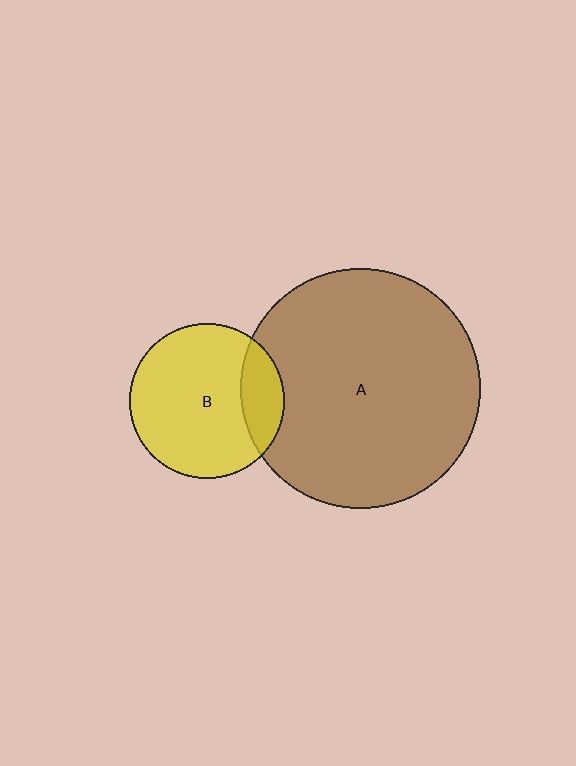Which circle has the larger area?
Circle A (brown).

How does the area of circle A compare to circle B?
Approximately 2.4 times.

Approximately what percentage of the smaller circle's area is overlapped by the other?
Approximately 20%.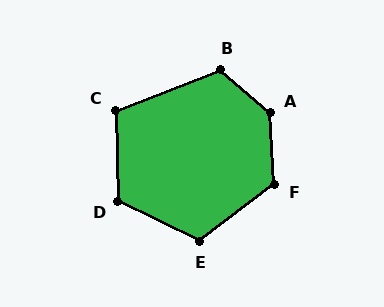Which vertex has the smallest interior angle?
C, at approximately 109 degrees.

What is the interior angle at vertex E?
Approximately 117 degrees (obtuse).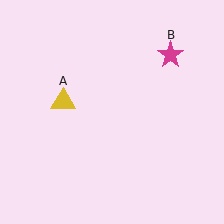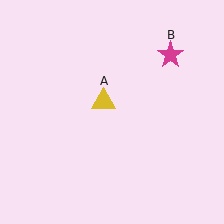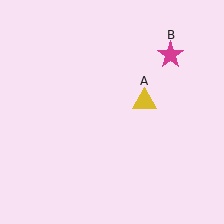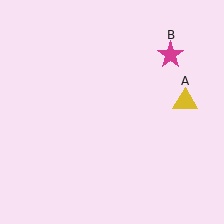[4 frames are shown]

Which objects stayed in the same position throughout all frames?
Magenta star (object B) remained stationary.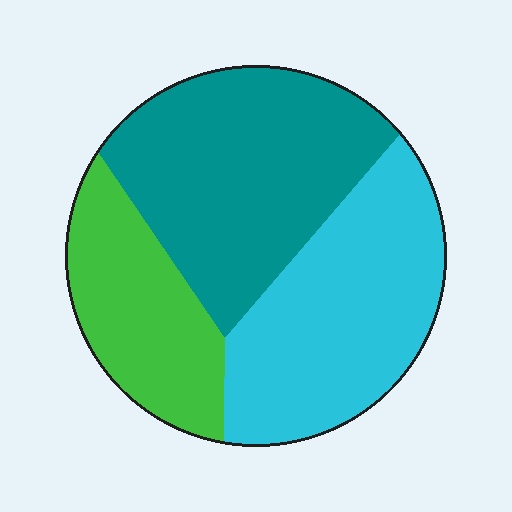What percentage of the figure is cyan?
Cyan covers around 35% of the figure.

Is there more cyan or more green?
Cyan.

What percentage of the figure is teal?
Teal takes up between a third and a half of the figure.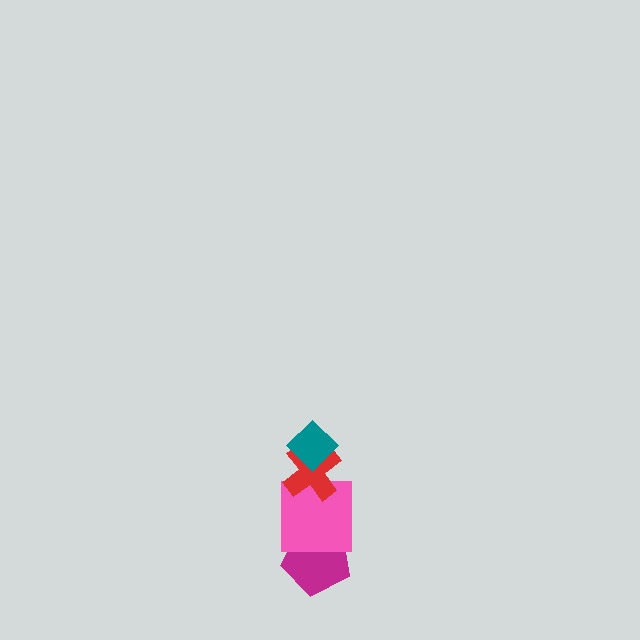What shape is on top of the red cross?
The teal diamond is on top of the red cross.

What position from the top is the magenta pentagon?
The magenta pentagon is 4th from the top.